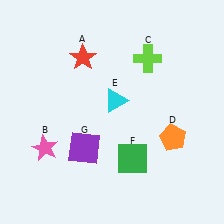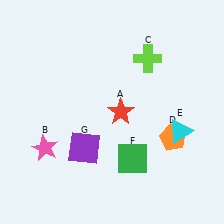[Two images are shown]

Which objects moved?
The objects that moved are: the red star (A), the cyan triangle (E).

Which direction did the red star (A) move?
The red star (A) moved down.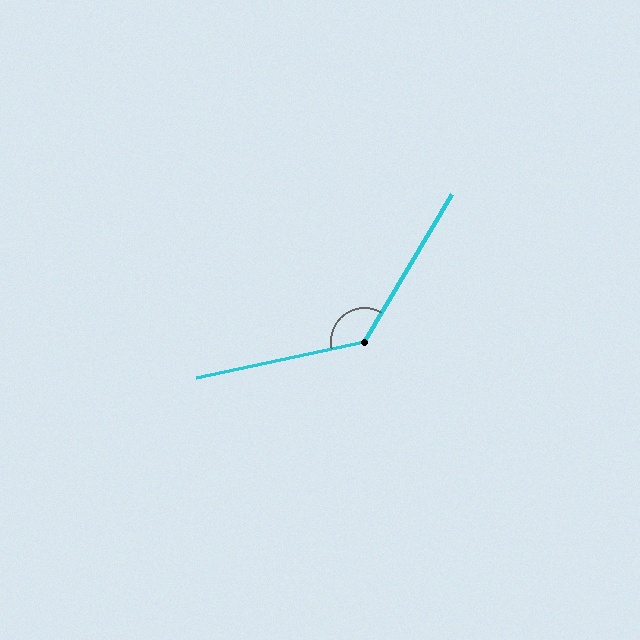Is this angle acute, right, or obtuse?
It is obtuse.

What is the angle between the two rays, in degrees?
Approximately 133 degrees.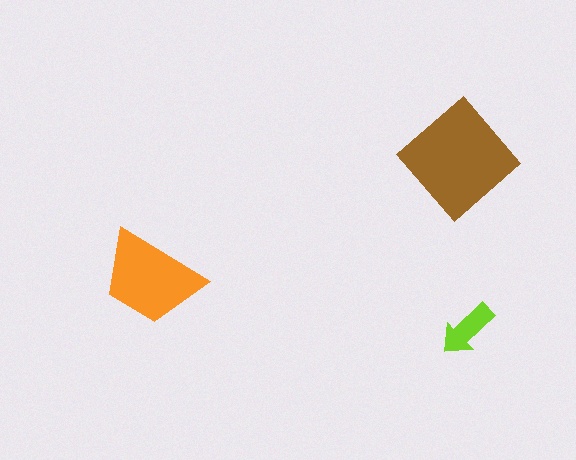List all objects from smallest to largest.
The lime arrow, the orange trapezoid, the brown diamond.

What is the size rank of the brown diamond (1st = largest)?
1st.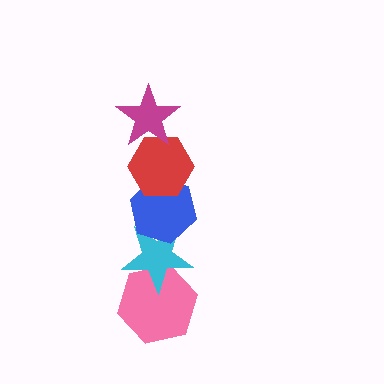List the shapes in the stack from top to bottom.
From top to bottom: the magenta star, the red hexagon, the blue hexagon, the cyan star, the pink hexagon.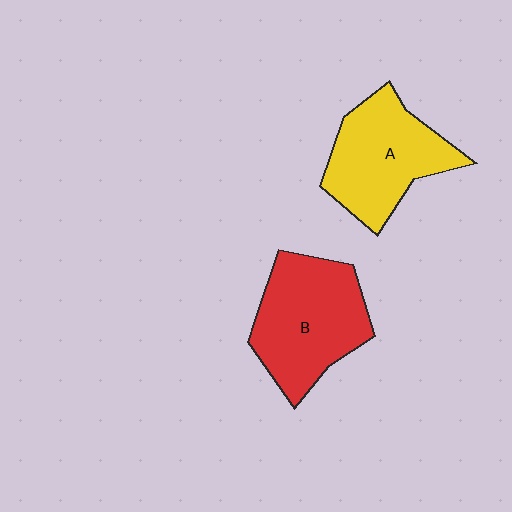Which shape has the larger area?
Shape B (red).